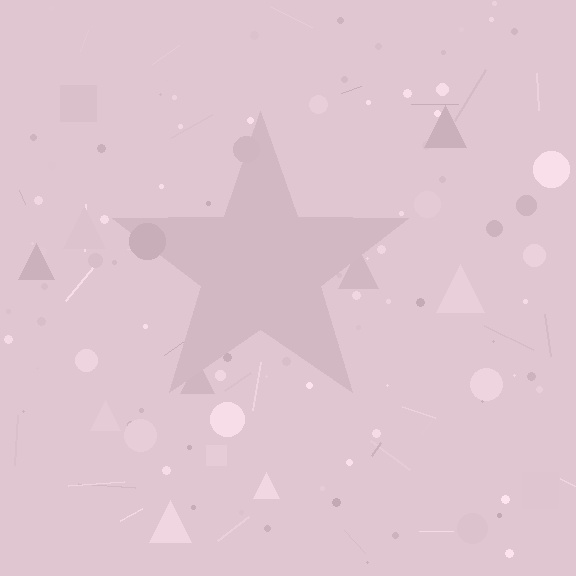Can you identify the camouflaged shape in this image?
The camouflaged shape is a star.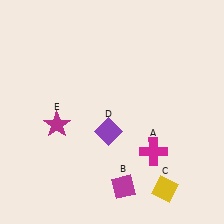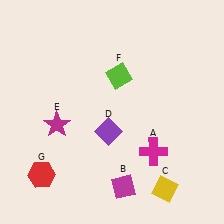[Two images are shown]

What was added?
A lime diamond (F), a red hexagon (G) were added in Image 2.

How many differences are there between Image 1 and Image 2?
There are 2 differences between the two images.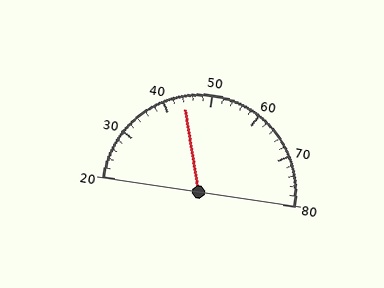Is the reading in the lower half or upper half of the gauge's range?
The reading is in the lower half of the range (20 to 80).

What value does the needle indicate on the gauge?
The needle indicates approximately 44.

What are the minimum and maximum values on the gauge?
The gauge ranges from 20 to 80.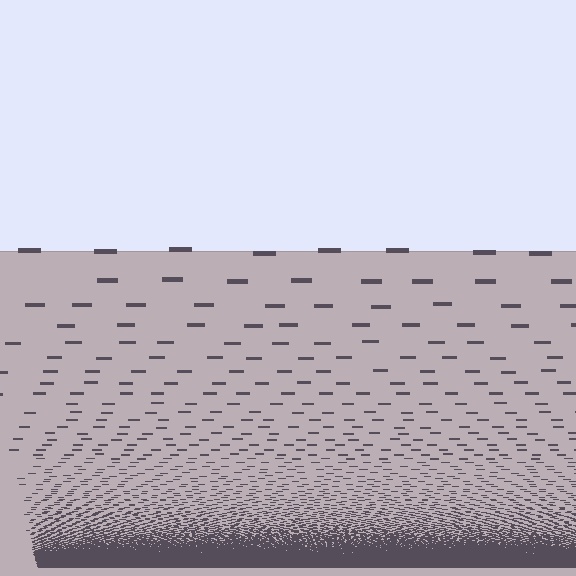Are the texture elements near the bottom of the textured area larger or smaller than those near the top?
Smaller. The gradient is inverted — elements near the bottom are smaller and denser.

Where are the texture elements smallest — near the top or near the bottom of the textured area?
Near the bottom.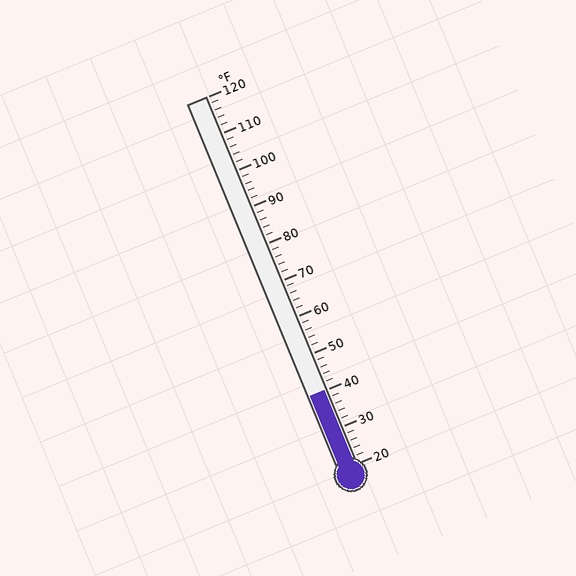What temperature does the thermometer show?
The thermometer shows approximately 40°F.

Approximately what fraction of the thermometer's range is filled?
The thermometer is filled to approximately 20% of its range.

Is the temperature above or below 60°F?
The temperature is below 60°F.